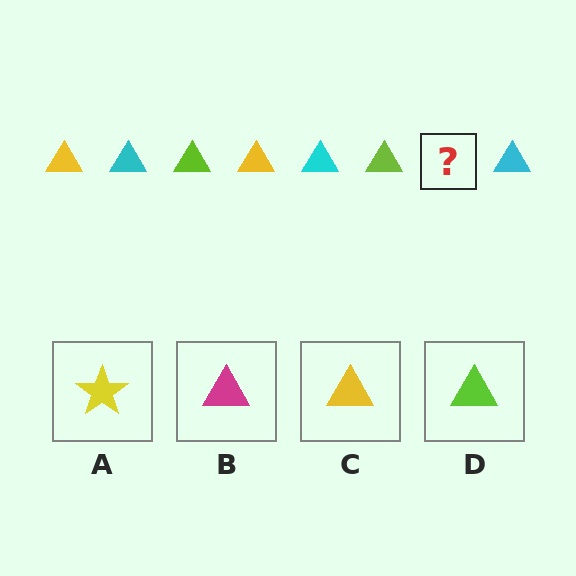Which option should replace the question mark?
Option C.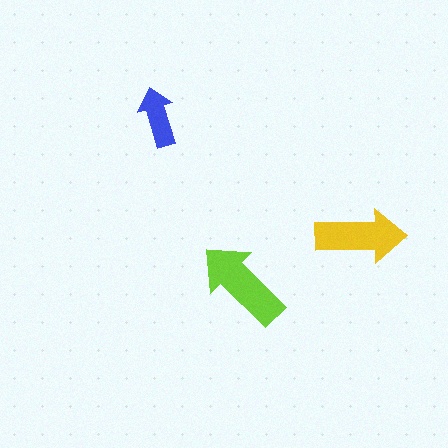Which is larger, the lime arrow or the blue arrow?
The lime one.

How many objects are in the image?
There are 3 objects in the image.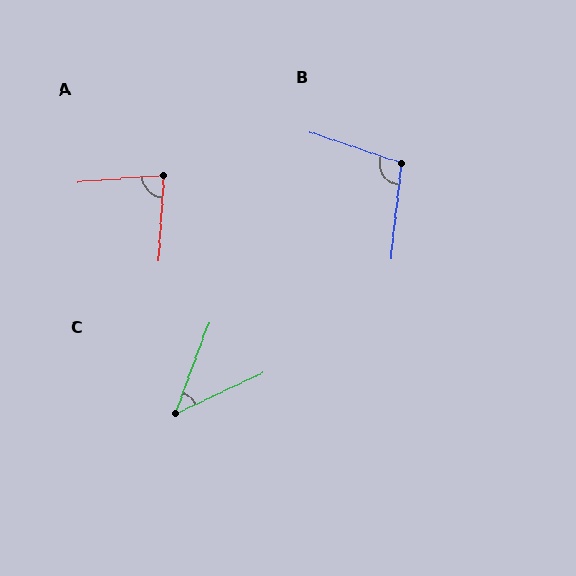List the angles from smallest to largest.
C (44°), A (82°), B (103°).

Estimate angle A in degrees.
Approximately 82 degrees.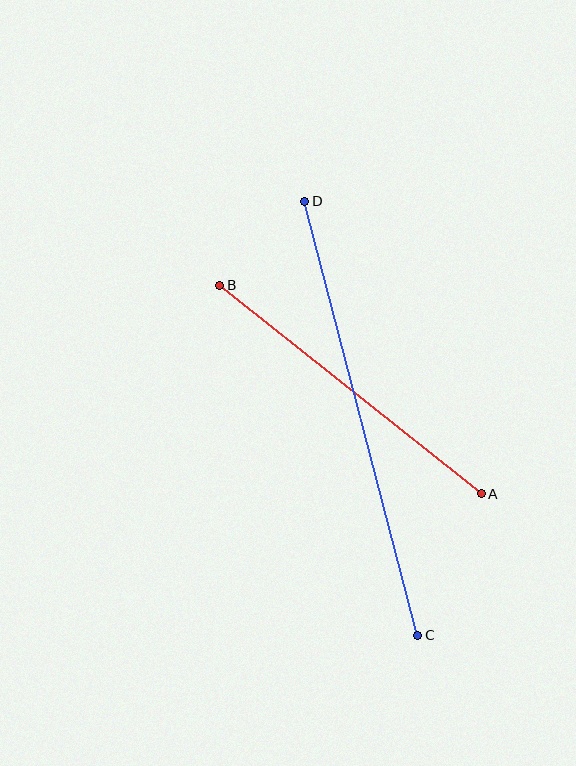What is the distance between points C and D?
The distance is approximately 448 pixels.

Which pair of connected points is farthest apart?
Points C and D are farthest apart.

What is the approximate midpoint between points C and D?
The midpoint is at approximately (361, 418) pixels.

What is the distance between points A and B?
The distance is approximately 334 pixels.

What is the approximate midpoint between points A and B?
The midpoint is at approximately (351, 390) pixels.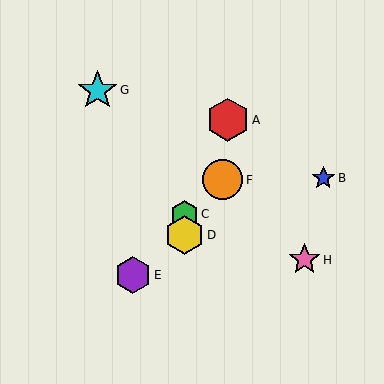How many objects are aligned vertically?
2 objects (C, D) are aligned vertically.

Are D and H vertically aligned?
No, D is at x≈184 and H is at x≈304.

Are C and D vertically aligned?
Yes, both are at x≈184.